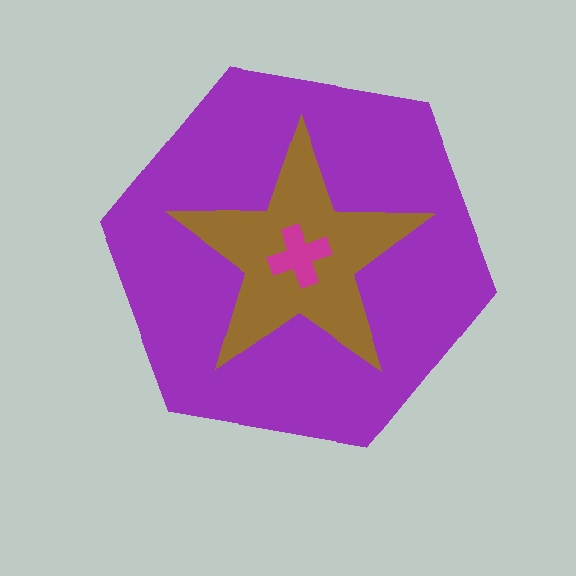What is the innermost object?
The magenta cross.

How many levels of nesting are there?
3.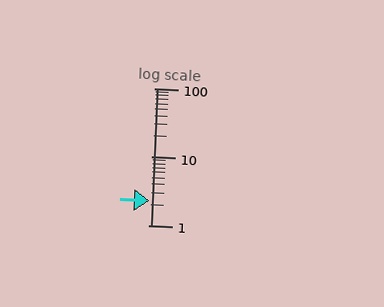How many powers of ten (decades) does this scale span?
The scale spans 2 decades, from 1 to 100.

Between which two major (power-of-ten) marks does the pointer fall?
The pointer is between 1 and 10.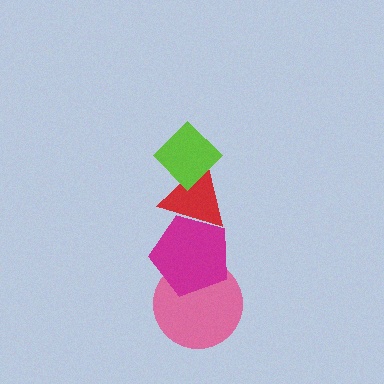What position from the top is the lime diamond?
The lime diamond is 1st from the top.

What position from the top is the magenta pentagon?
The magenta pentagon is 3rd from the top.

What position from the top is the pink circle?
The pink circle is 4th from the top.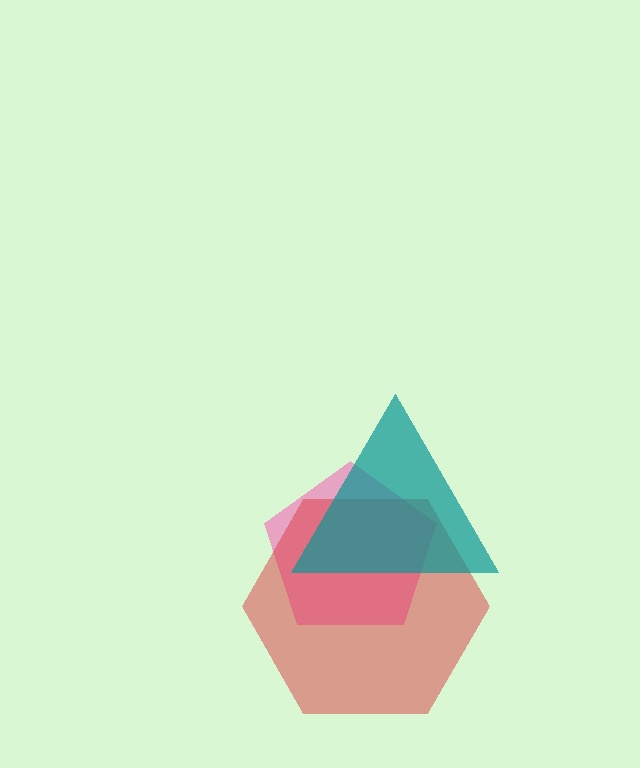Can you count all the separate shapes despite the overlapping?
Yes, there are 3 separate shapes.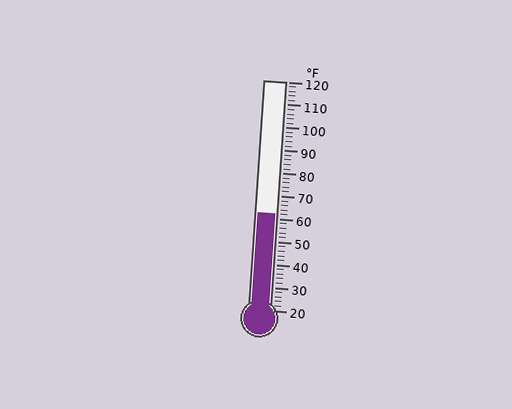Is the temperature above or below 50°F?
The temperature is above 50°F.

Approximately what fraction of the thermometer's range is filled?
The thermometer is filled to approximately 40% of its range.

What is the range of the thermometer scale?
The thermometer scale ranges from 20°F to 120°F.